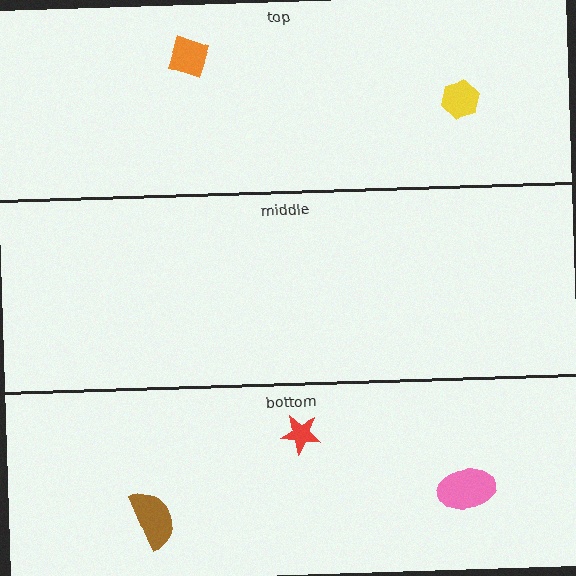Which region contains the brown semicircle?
The bottom region.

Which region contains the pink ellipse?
The bottom region.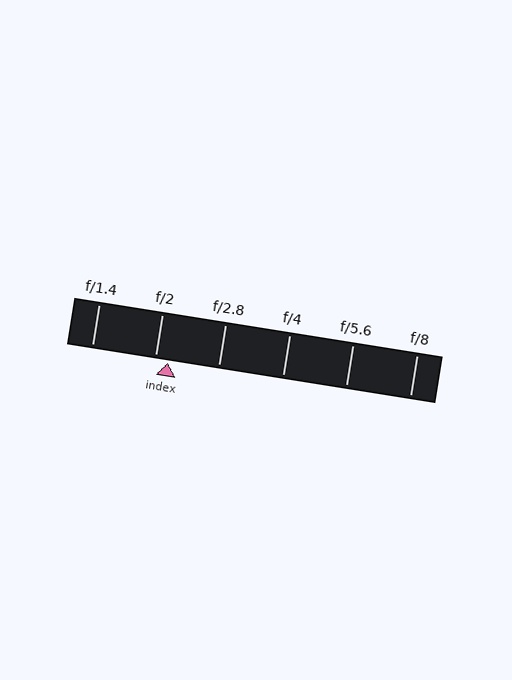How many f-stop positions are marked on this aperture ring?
There are 6 f-stop positions marked.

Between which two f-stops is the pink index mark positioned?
The index mark is between f/2 and f/2.8.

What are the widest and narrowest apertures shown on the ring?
The widest aperture shown is f/1.4 and the narrowest is f/8.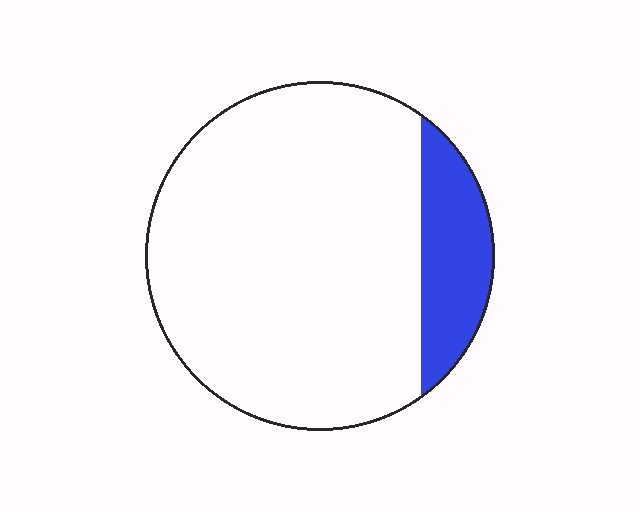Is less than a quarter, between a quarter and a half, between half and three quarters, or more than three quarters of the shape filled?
Less than a quarter.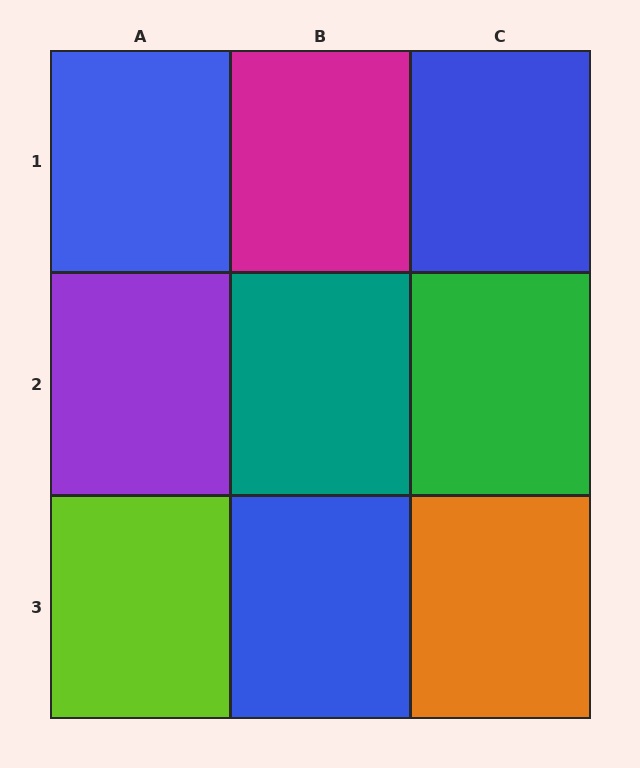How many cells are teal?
1 cell is teal.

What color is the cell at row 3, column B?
Blue.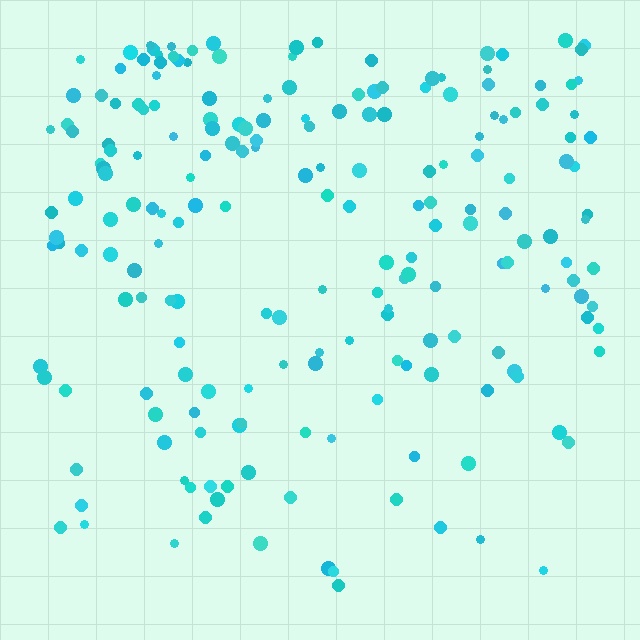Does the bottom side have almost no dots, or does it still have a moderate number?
Still a moderate number, just noticeably fewer than the top.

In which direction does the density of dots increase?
From bottom to top, with the top side densest.